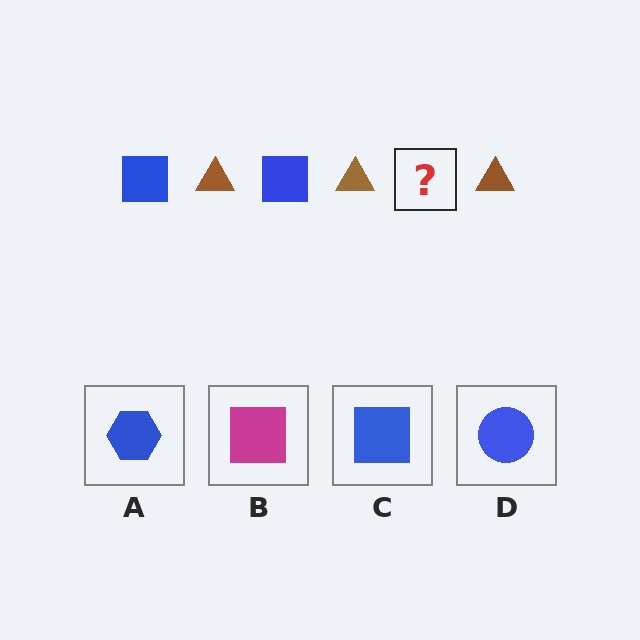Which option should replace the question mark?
Option C.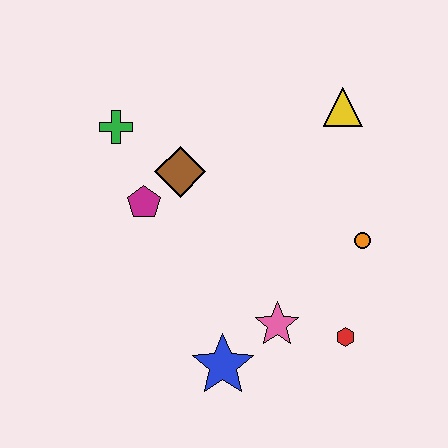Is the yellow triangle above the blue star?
Yes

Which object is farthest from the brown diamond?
The red hexagon is farthest from the brown diamond.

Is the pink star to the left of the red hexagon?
Yes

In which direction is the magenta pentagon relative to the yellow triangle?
The magenta pentagon is to the left of the yellow triangle.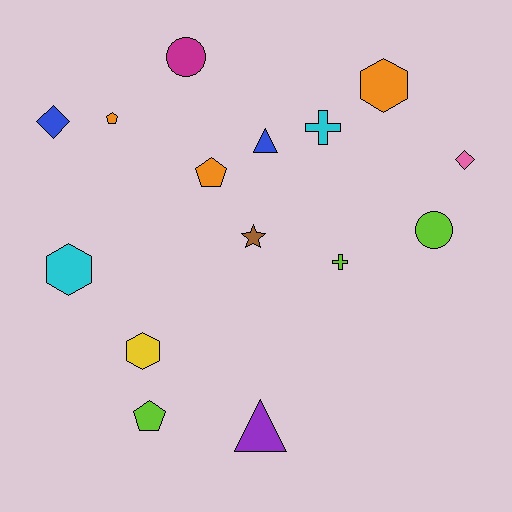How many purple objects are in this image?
There is 1 purple object.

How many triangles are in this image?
There are 2 triangles.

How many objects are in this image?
There are 15 objects.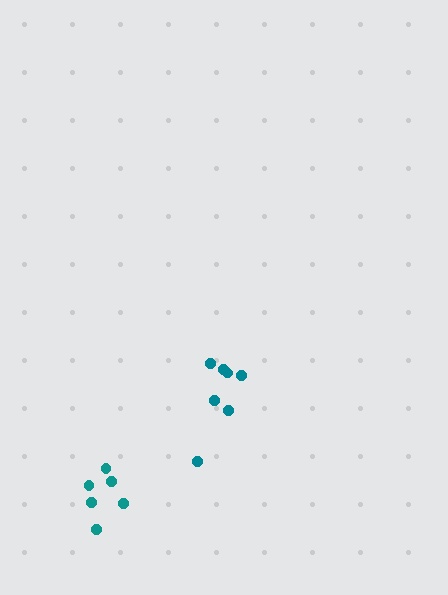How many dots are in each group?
Group 1: 6 dots, Group 2: 7 dots (13 total).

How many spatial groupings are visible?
There are 2 spatial groupings.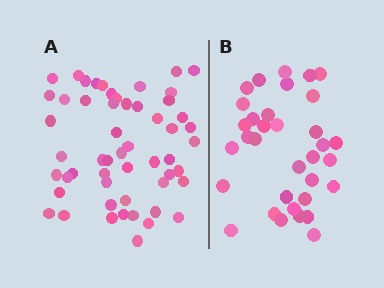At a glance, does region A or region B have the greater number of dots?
Region A (the left region) has more dots.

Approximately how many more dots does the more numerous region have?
Region A has approximately 20 more dots than region B.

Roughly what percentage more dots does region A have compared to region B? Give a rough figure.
About 60% more.